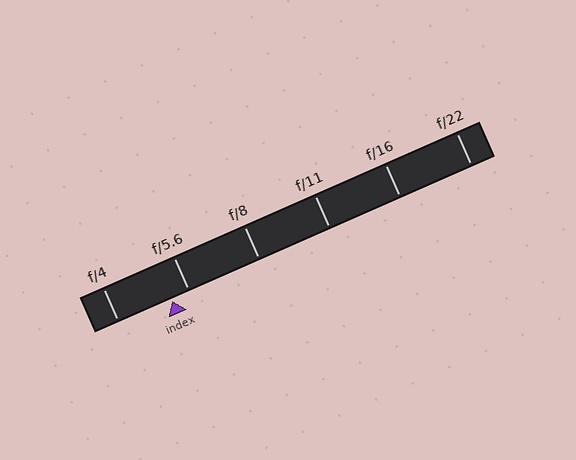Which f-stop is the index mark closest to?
The index mark is closest to f/5.6.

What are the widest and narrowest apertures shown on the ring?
The widest aperture shown is f/4 and the narrowest is f/22.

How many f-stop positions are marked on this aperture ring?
There are 6 f-stop positions marked.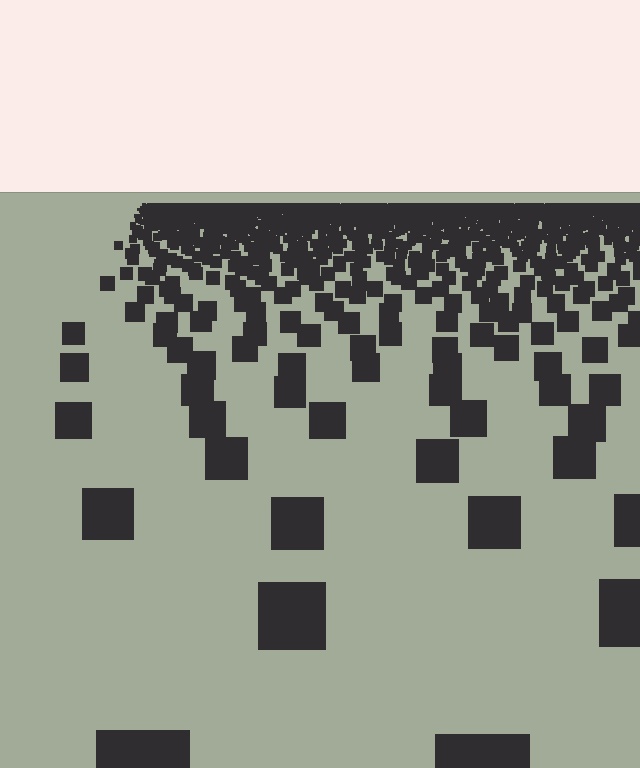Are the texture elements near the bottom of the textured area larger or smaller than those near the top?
Larger. Near the bottom, elements are closer to the viewer and appear at a bigger on-screen size.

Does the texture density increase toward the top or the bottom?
Density increases toward the top.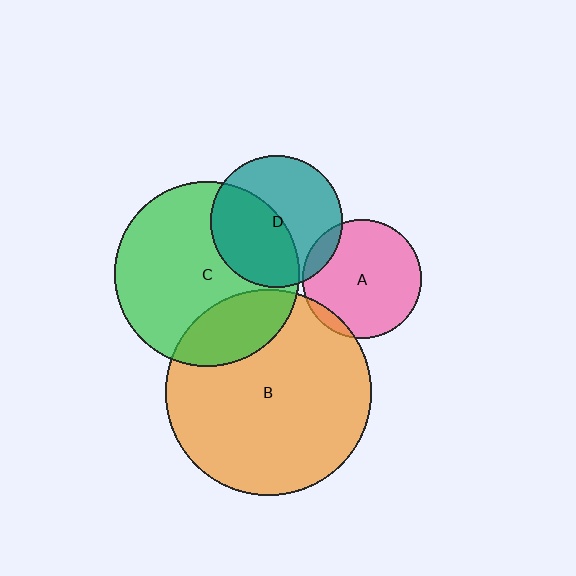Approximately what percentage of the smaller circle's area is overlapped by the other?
Approximately 45%.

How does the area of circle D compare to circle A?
Approximately 1.2 times.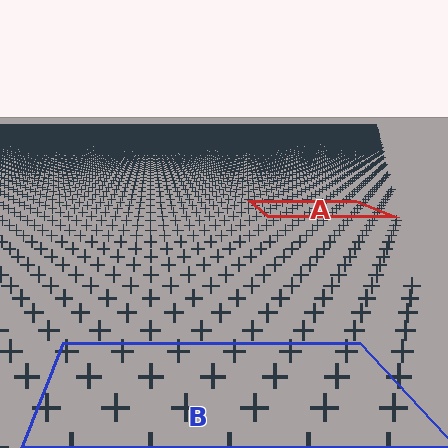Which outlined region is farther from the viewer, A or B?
Region A is farther from the viewer — the texture elements inside it appear smaller and more densely packed.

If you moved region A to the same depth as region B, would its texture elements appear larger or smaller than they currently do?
They would appear larger. At a closer depth, the same texture elements are projected at a bigger on-screen size.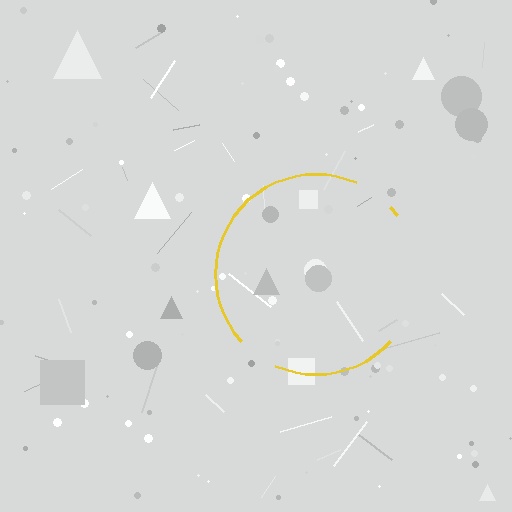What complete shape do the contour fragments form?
The contour fragments form a circle.